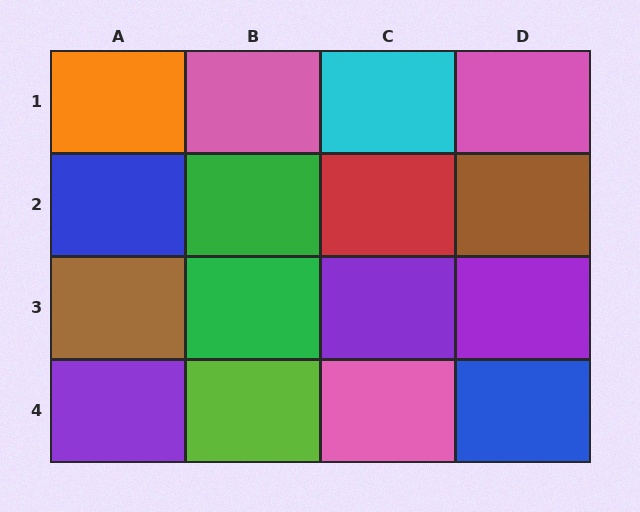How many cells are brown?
2 cells are brown.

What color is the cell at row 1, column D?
Pink.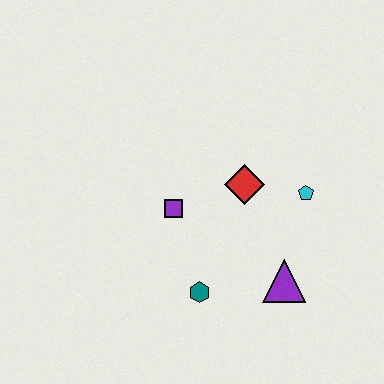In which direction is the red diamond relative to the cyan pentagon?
The red diamond is to the left of the cyan pentagon.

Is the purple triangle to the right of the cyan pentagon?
No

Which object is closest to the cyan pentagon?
The red diamond is closest to the cyan pentagon.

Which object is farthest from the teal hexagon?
The cyan pentagon is farthest from the teal hexagon.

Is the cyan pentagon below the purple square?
No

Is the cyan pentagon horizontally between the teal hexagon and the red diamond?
No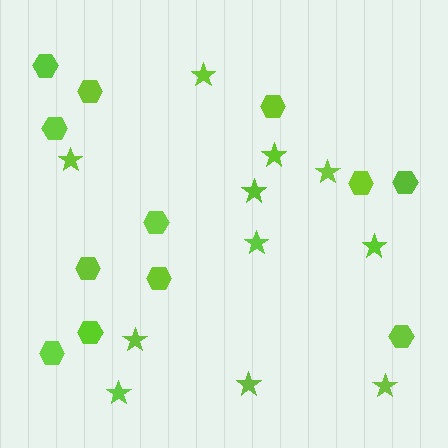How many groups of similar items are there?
There are 2 groups: one group of hexagons (12) and one group of stars (11).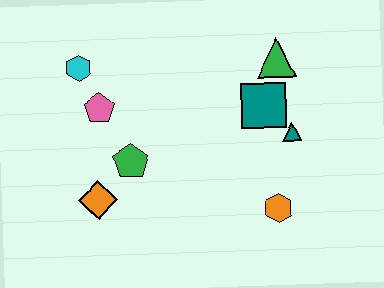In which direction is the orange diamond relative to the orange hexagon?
The orange diamond is to the left of the orange hexagon.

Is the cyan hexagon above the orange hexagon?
Yes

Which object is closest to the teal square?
The teal triangle is closest to the teal square.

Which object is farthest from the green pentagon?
The green triangle is farthest from the green pentagon.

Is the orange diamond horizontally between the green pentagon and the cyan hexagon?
Yes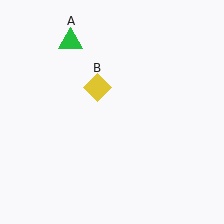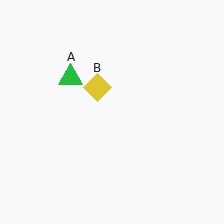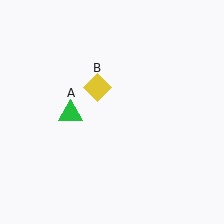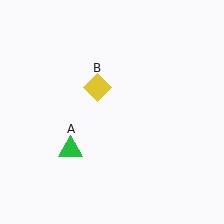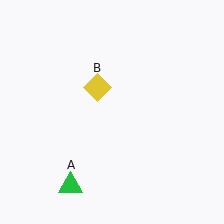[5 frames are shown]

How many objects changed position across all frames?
1 object changed position: green triangle (object A).